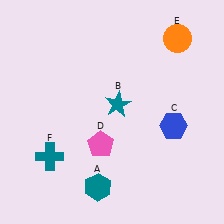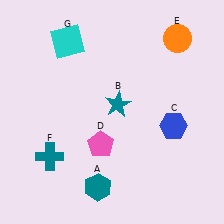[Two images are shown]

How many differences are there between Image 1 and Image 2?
There is 1 difference between the two images.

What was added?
A cyan square (G) was added in Image 2.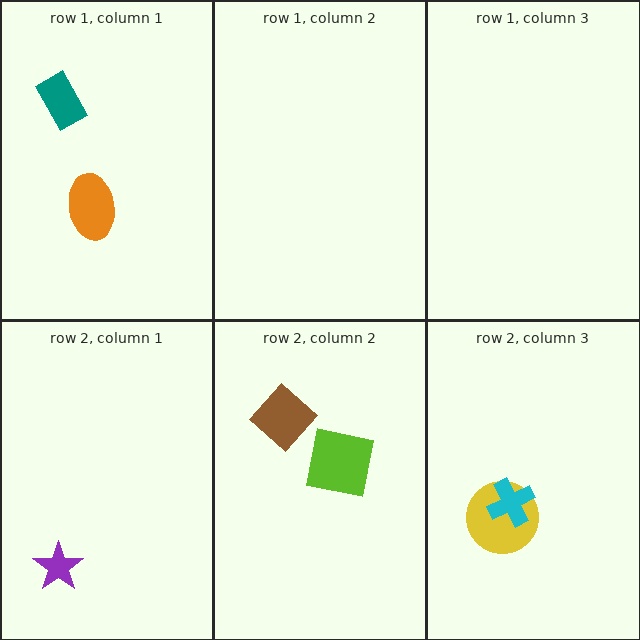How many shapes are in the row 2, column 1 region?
1.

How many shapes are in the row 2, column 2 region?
2.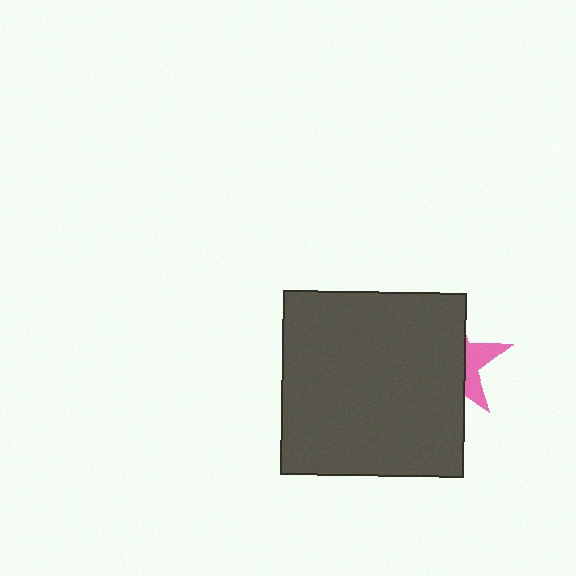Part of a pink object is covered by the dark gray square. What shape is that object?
It is a star.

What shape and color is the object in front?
The object in front is a dark gray square.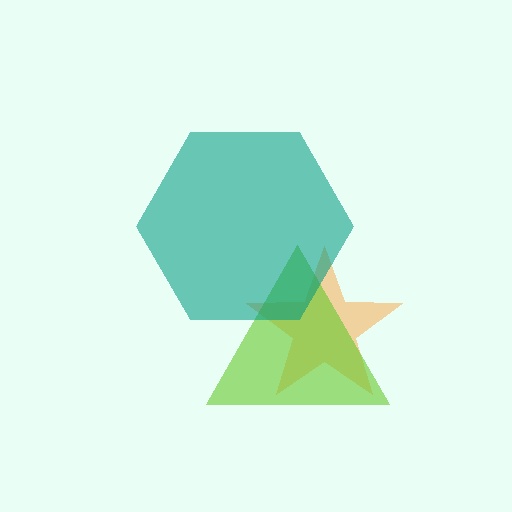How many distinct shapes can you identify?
There are 3 distinct shapes: an orange star, a lime triangle, a teal hexagon.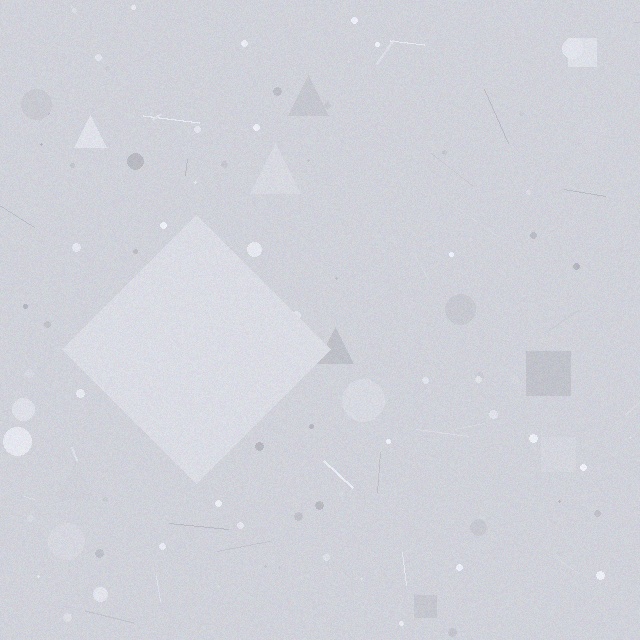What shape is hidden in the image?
A diamond is hidden in the image.